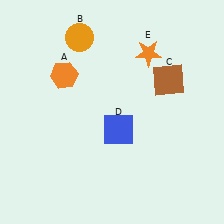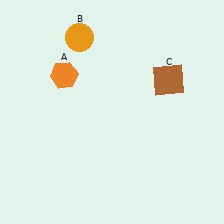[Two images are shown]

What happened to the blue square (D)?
The blue square (D) was removed in Image 2. It was in the bottom-right area of Image 1.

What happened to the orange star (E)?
The orange star (E) was removed in Image 2. It was in the top-right area of Image 1.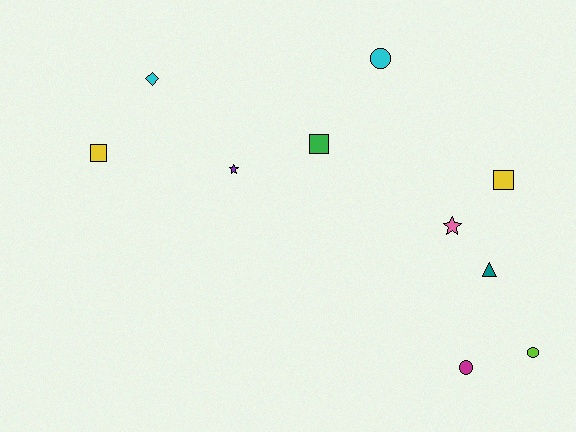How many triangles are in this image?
There is 1 triangle.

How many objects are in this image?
There are 10 objects.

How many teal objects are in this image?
There is 1 teal object.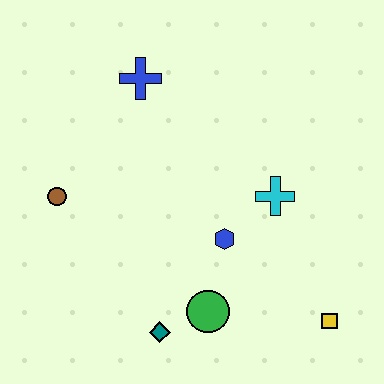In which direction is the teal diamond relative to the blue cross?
The teal diamond is below the blue cross.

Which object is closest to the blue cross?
The brown circle is closest to the blue cross.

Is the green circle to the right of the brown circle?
Yes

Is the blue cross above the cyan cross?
Yes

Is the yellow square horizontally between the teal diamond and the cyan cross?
No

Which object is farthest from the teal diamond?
The blue cross is farthest from the teal diamond.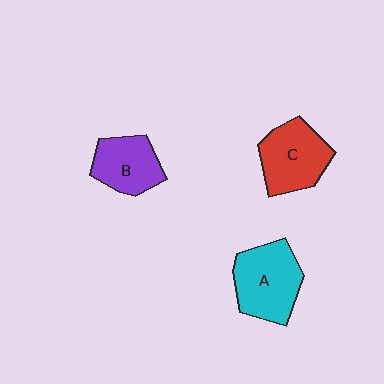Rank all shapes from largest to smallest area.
From largest to smallest: A (cyan), C (red), B (purple).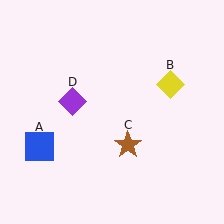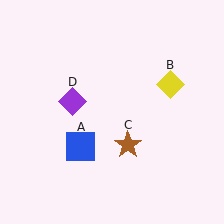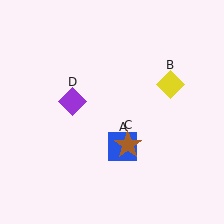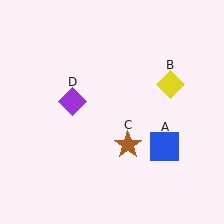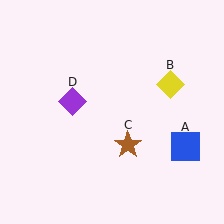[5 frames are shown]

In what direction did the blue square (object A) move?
The blue square (object A) moved right.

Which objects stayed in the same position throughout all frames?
Yellow diamond (object B) and brown star (object C) and purple diamond (object D) remained stationary.